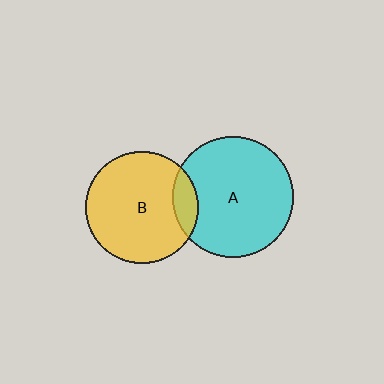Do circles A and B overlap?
Yes.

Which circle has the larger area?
Circle A (cyan).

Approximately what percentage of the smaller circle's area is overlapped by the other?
Approximately 10%.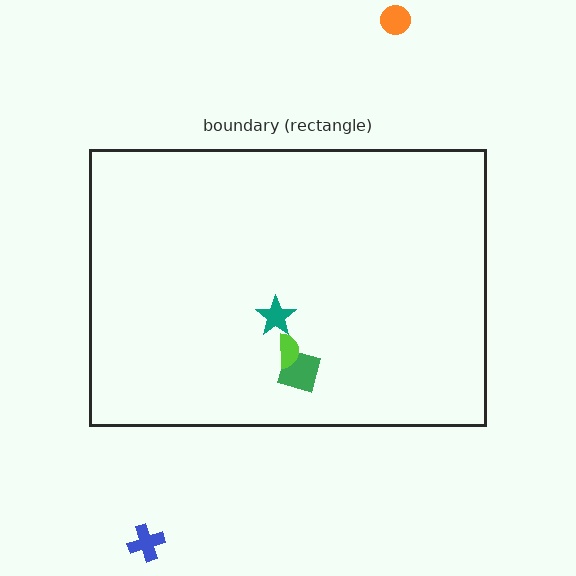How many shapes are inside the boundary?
3 inside, 2 outside.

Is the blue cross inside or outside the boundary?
Outside.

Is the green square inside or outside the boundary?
Inside.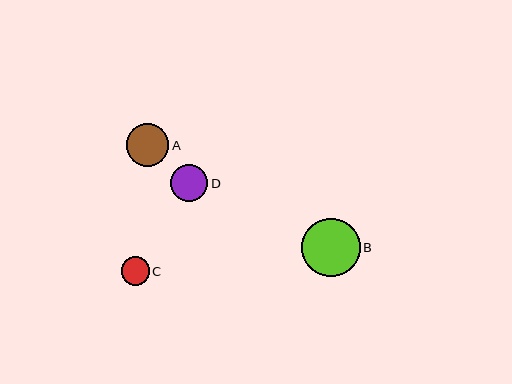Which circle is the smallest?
Circle C is the smallest with a size of approximately 28 pixels.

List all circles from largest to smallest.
From largest to smallest: B, A, D, C.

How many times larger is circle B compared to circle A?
Circle B is approximately 1.4 times the size of circle A.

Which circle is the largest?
Circle B is the largest with a size of approximately 58 pixels.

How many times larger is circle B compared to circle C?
Circle B is approximately 2.1 times the size of circle C.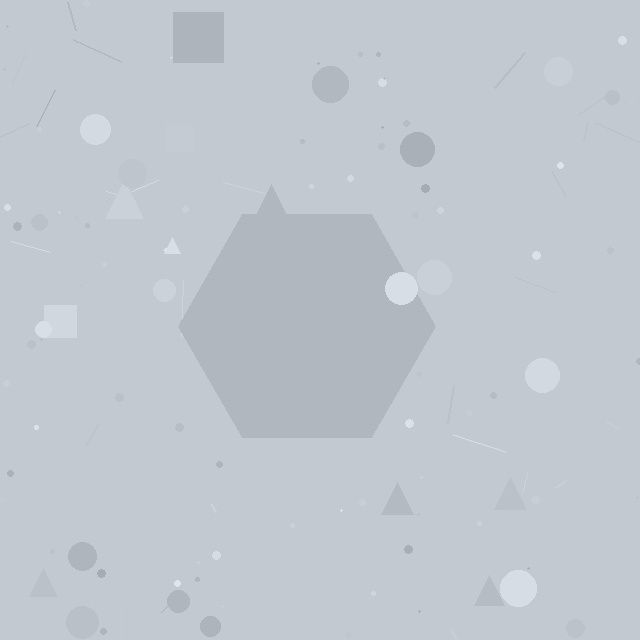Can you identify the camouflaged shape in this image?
The camouflaged shape is a hexagon.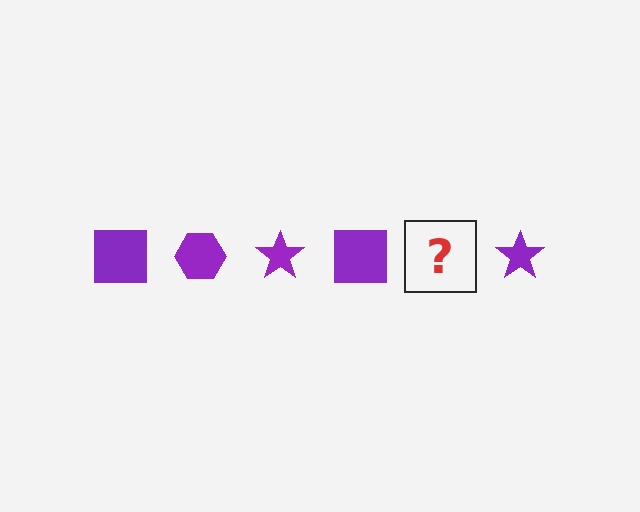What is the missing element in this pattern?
The missing element is a purple hexagon.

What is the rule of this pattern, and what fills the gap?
The rule is that the pattern cycles through square, hexagon, star shapes in purple. The gap should be filled with a purple hexagon.